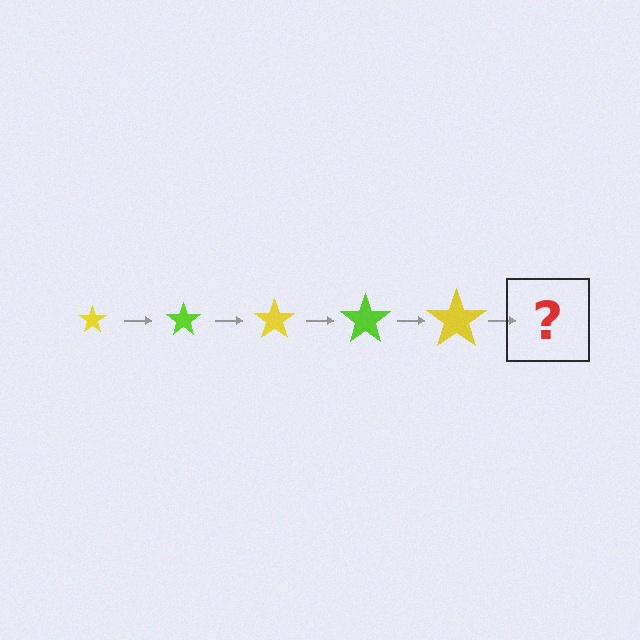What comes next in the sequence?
The next element should be a lime star, larger than the previous one.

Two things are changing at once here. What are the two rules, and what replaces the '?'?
The two rules are that the star grows larger each step and the color cycles through yellow and lime. The '?' should be a lime star, larger than the previous one.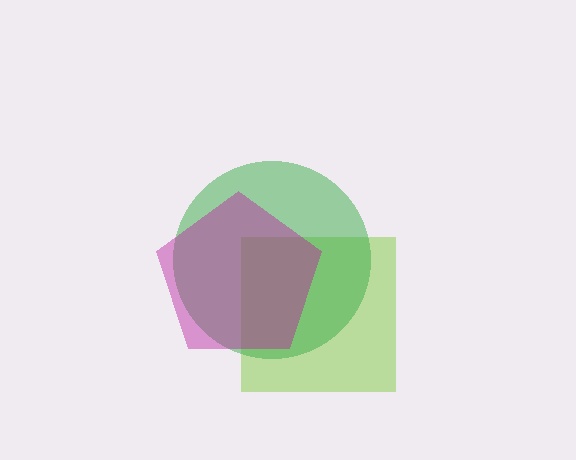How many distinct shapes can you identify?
There are 3 distinct shapes: a lime square, a green circle, a magenta pentagon.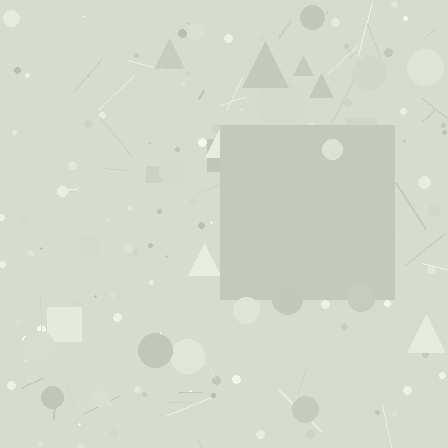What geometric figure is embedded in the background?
A square is embedded in the background.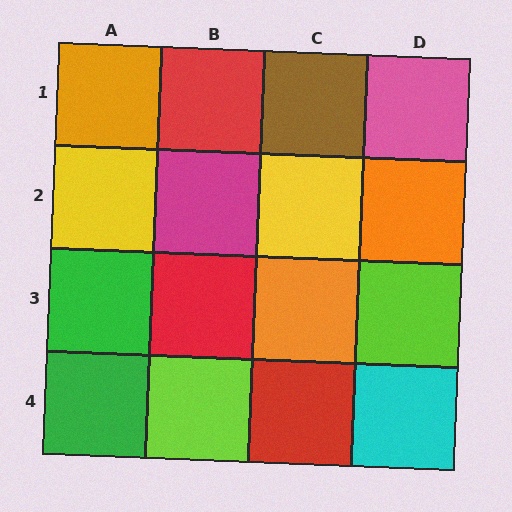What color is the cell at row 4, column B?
Lime.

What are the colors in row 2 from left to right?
Yellow, magenta, yellow, orange.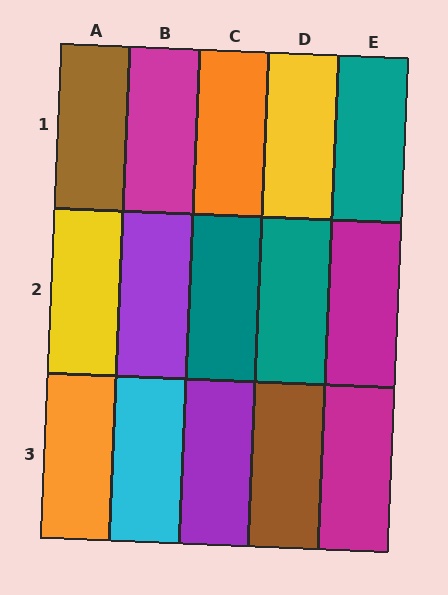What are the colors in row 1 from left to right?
Brown, magenta, orange, yellow, teal.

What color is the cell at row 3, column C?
Purple.